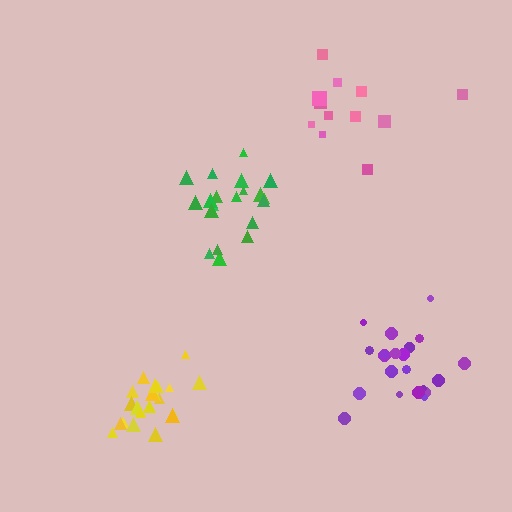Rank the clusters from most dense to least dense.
yellow, green, purple, pink.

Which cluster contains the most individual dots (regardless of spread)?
Yellow (21).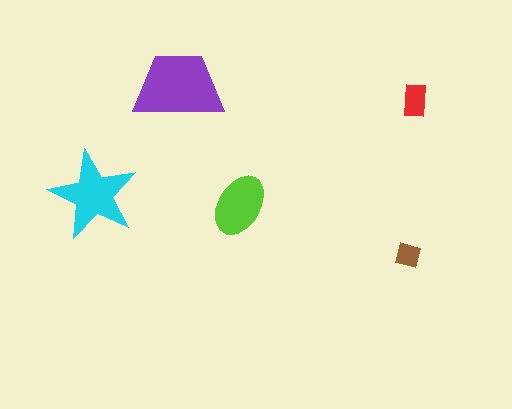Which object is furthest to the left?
The cyan star is leftmost.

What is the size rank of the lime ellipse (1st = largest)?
3rd.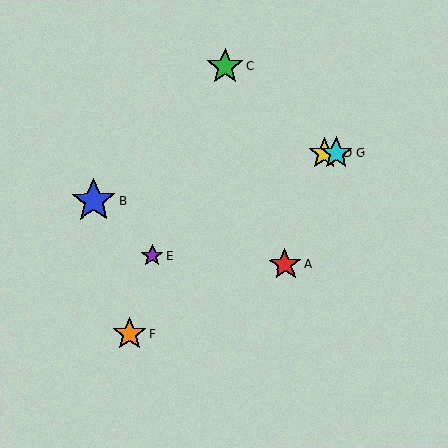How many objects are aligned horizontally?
2 objects (D, G) are aligned horizontally.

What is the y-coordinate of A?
Object A is at y≈265.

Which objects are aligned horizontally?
Objects D, G are aligned horizontally.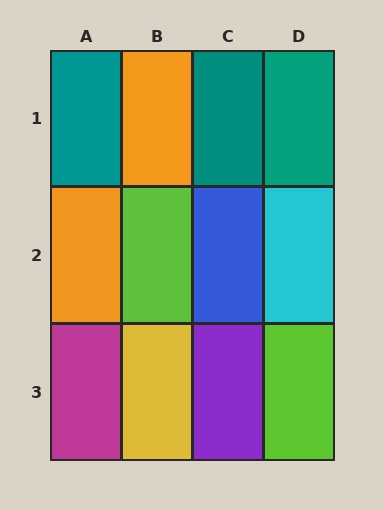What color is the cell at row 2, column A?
Orange.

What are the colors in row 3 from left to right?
Magenta, yellow, purple, lime.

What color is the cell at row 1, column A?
Teal.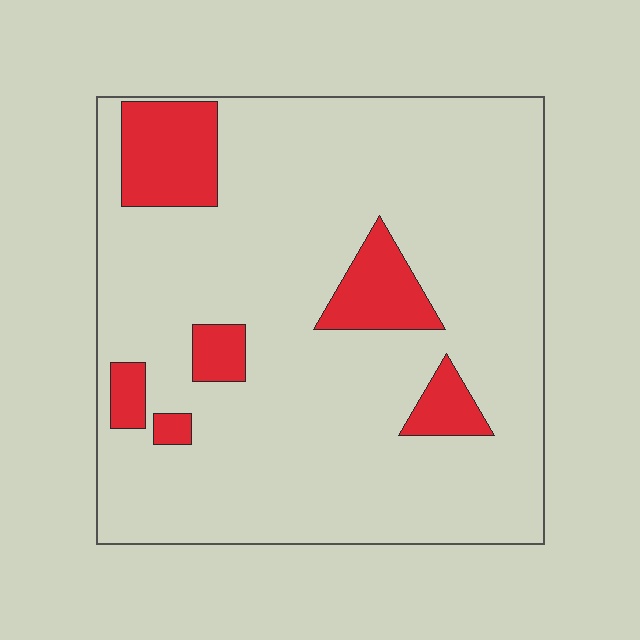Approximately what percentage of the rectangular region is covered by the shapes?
Approximately 15%.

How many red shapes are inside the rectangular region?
6.